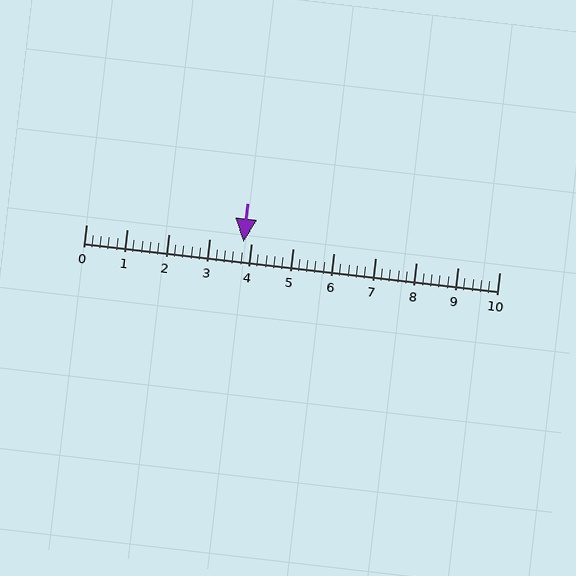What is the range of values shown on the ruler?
The ruler shows values from 0 to 10.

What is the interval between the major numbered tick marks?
The major tick marks are spaced 1 units apart.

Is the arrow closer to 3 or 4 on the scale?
The arrow is closer to 4.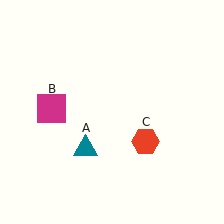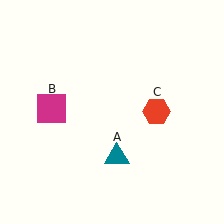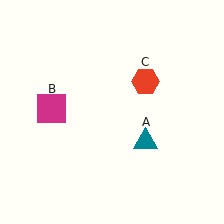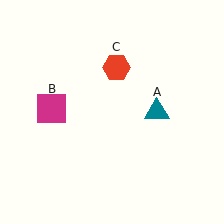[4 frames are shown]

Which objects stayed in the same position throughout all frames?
Magenta square (object B) remained stationary.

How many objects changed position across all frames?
2 objects changed position: teal triangle (object A), red hexagon (object C).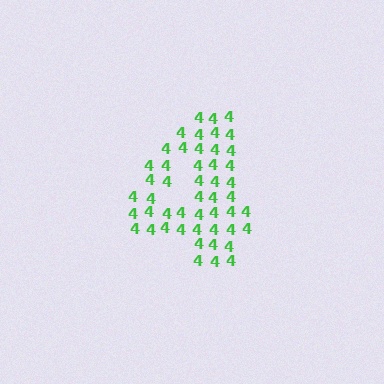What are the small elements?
The small elements are digit 4's.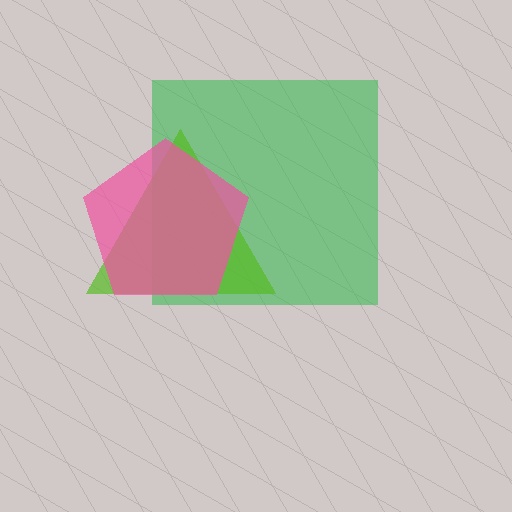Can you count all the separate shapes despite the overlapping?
Yes, there are 3 separate shapes.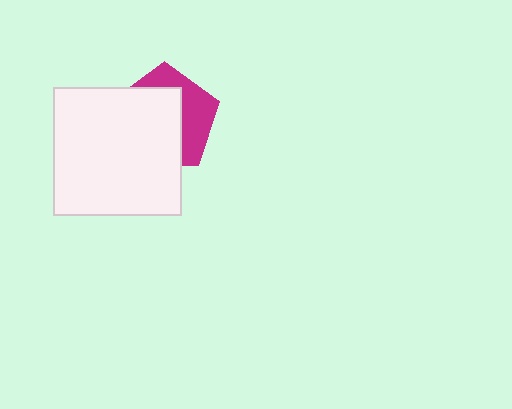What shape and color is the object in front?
The object in front is a white square.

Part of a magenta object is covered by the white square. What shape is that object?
It is a pentagon.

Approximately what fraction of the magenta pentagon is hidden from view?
Roughly 60% of the magenta pentagon is hidden behind the white square.